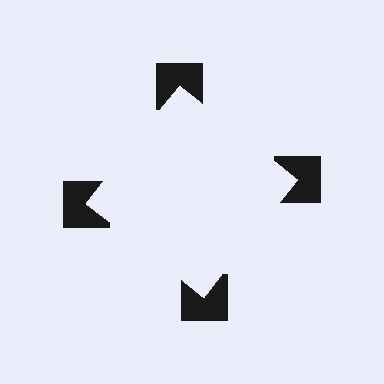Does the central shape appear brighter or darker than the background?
It typically appears slightly brighter than the background, even though no actual brightness change is drawn.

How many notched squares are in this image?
There are 4 — one at each vertex of the illusory square.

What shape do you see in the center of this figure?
An illusory square — its edges are inferred from the aligned wedge cuts in the notched squares, not physically drawn.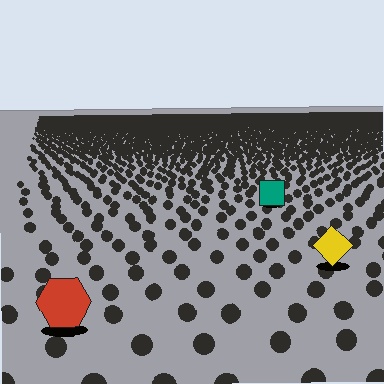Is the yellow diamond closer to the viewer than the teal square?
Yes. The yellow diamond is closer — you can tell from the texture gradient: the ground texture is coarser near it.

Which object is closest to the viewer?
The red hexagon is closest. The texture marks near it are larger and more spread out.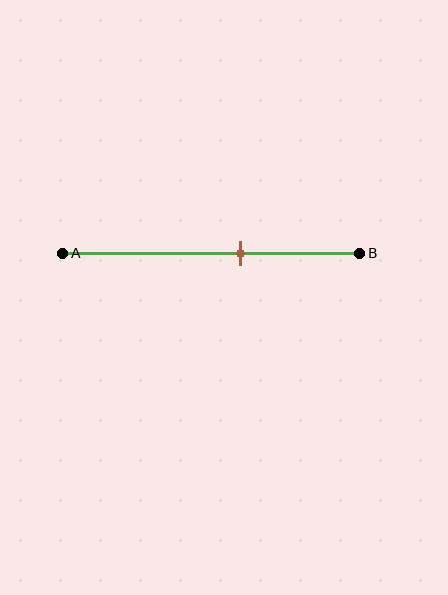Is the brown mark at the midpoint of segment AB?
No, the mark is at about 60% from A, not at the 50% midpoint.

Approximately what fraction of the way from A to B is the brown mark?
The brown mark is approximately 60% of the way from A to B.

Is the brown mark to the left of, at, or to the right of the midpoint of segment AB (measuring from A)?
The brown mark is to the right of the midpoint of segment AB.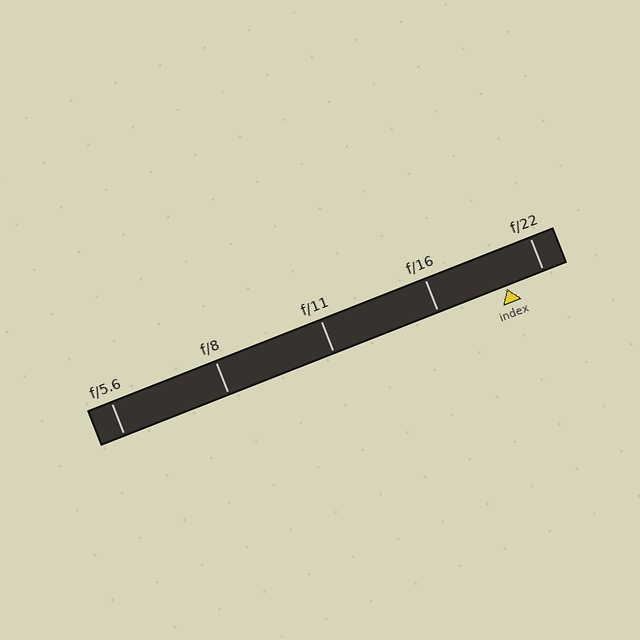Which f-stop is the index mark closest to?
The index mark is closest to f/22.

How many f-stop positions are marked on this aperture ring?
There are 5 f-stop positions marked.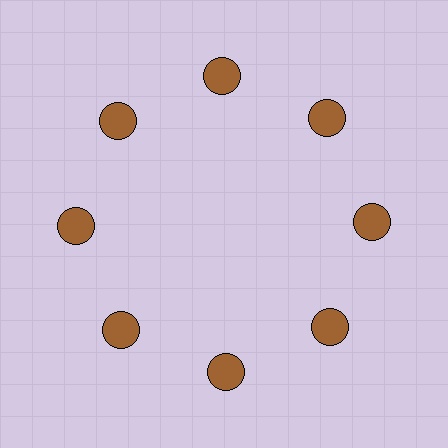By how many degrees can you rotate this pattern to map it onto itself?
The pattern maps onto itself every 45 degrees of rotation.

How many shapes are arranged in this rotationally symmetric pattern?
There are 8 shapes, arranged in 8 groups of 1.